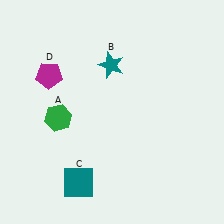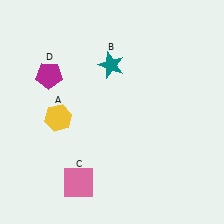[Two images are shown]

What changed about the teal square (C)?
In Image 1, C is teal. In Image 2, it changed to pink.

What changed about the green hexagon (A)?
In Image 1, A is green. In Image 2, it changed to yellow.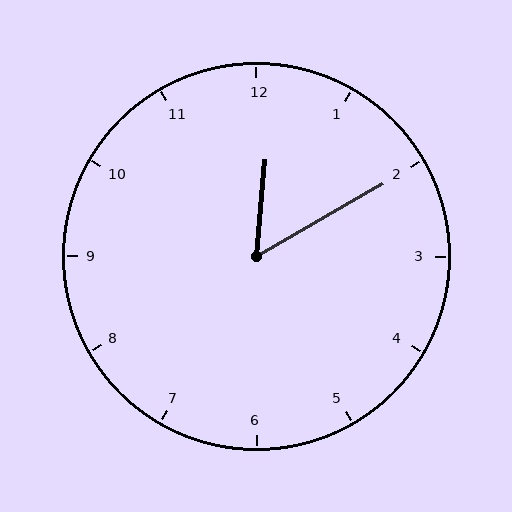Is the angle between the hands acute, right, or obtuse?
It is acute.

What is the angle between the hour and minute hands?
Approximately 55 degrees.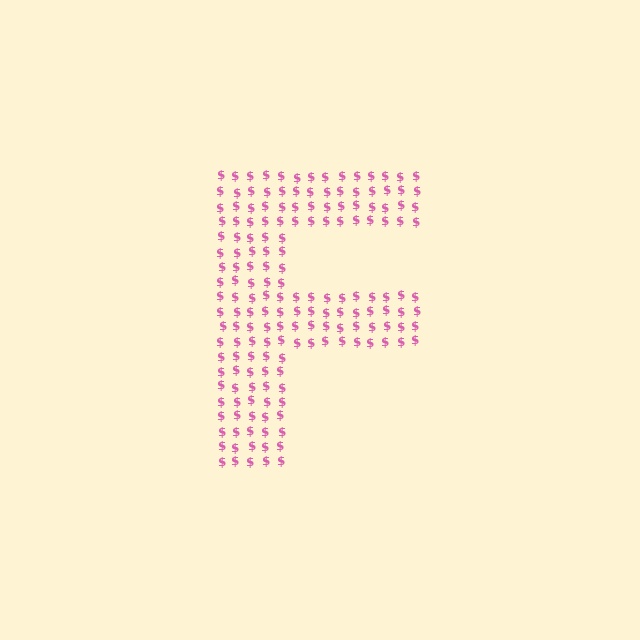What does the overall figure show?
The overall figure shows the letter F.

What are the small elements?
The small elements are dollar signs.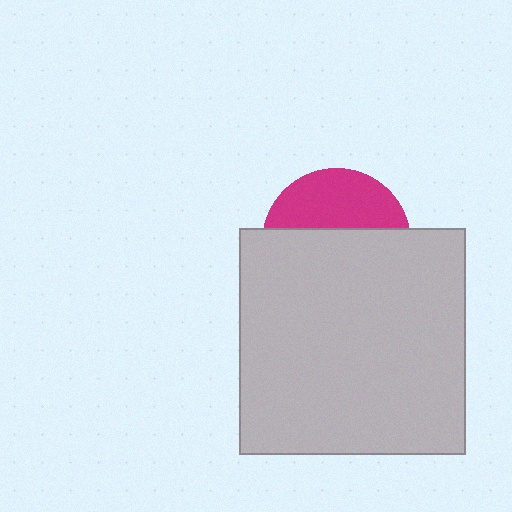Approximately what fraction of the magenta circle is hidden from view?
Roughly 63% of the magenta circle is hidden behind the light gray square.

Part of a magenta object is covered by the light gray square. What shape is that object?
It is a circle.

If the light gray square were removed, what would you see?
You would see the complete magenta circle.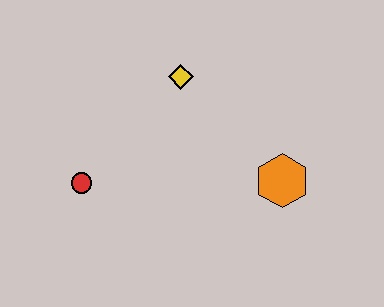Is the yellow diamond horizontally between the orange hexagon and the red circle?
Yes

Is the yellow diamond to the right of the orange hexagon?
No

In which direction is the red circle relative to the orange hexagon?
The red circle is to the left of the orange hexagon.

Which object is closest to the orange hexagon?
The yellow diamond is closest to the orange hexagon.